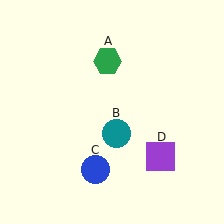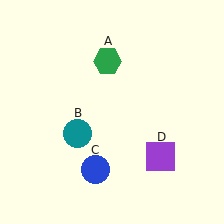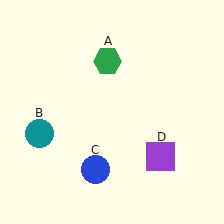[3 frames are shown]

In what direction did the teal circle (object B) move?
The teal circle (object B) moved left.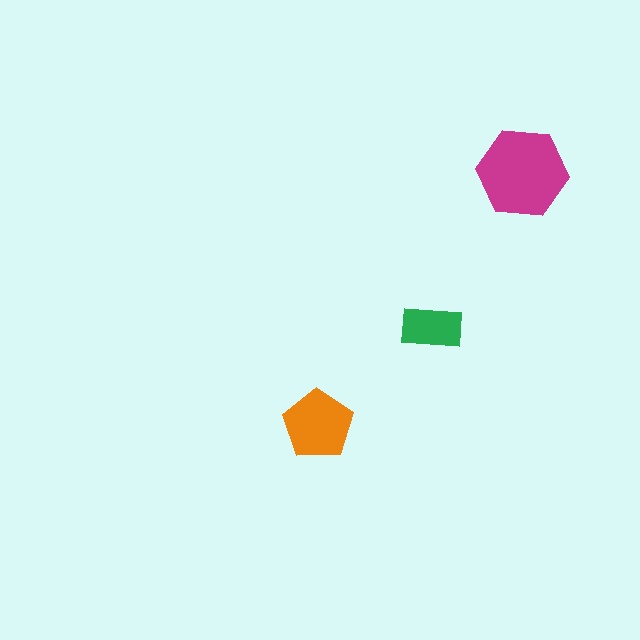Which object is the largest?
The magenta hexagon.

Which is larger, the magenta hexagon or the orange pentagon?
The magenta hexagon.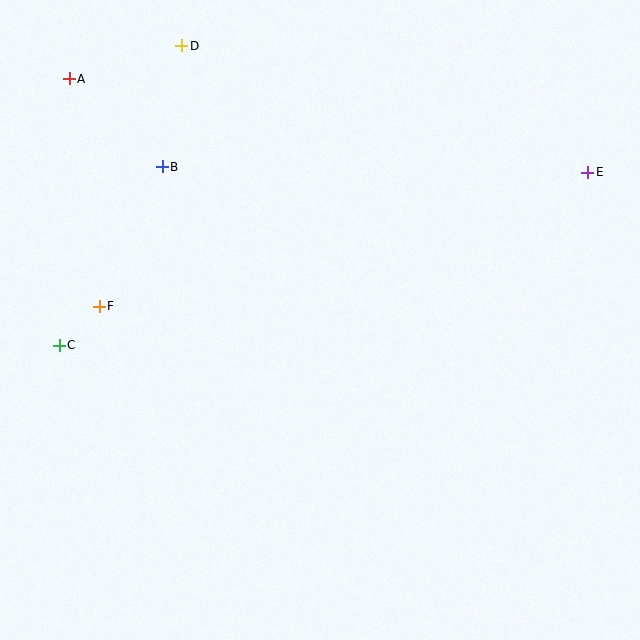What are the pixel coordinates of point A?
Point A is at (69, 79).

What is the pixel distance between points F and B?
The distance between F and B is 153 pixels.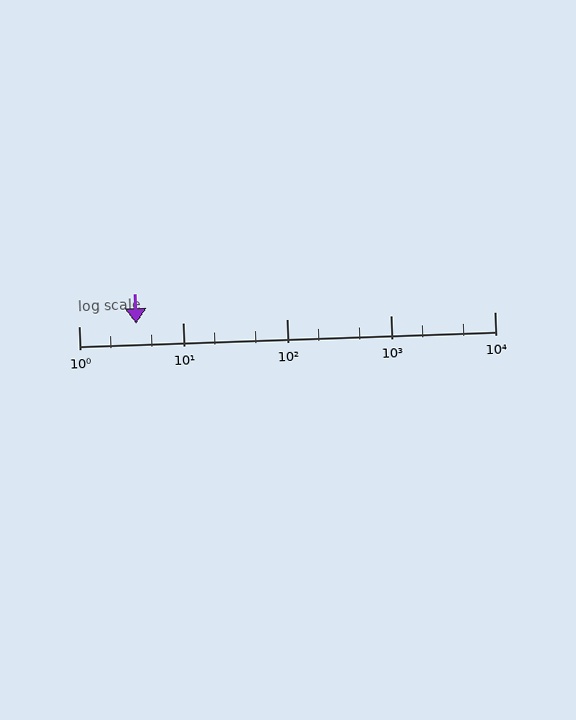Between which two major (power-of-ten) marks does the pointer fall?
The pointer is between 1 and 10.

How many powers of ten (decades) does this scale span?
The scale spans 4 decades, from 1 to 10000.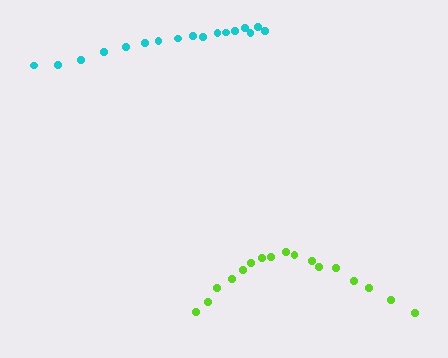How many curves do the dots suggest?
There are 2 distinct paths.